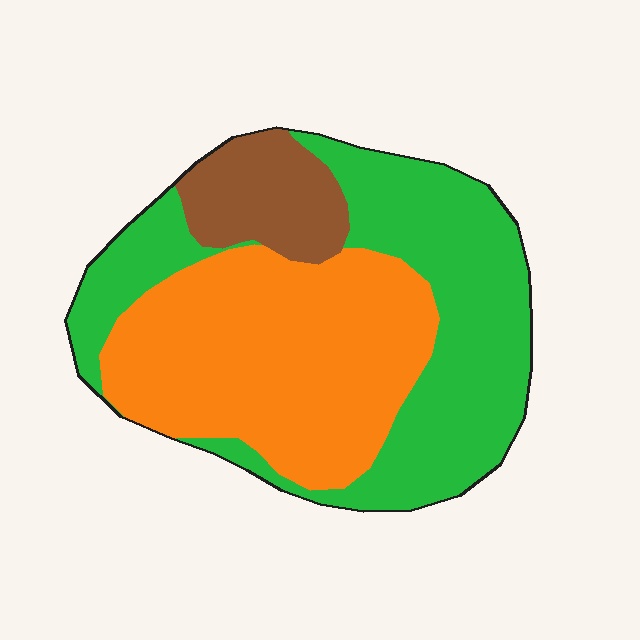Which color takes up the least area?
Brown, at roughly 10%.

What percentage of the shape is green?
Green takes up about two fifths (2/5) of the shape.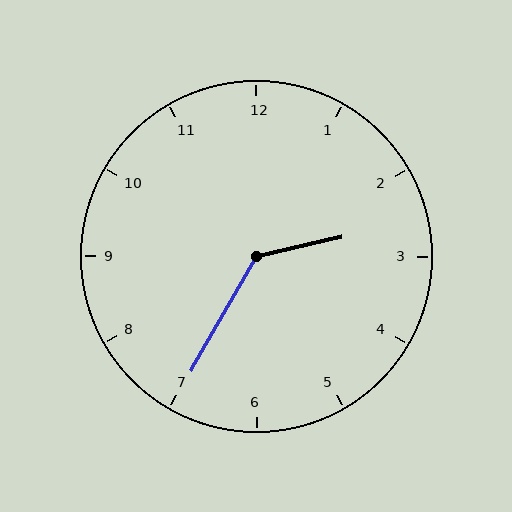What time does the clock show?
2:35.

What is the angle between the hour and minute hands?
Approximately 132 degrees.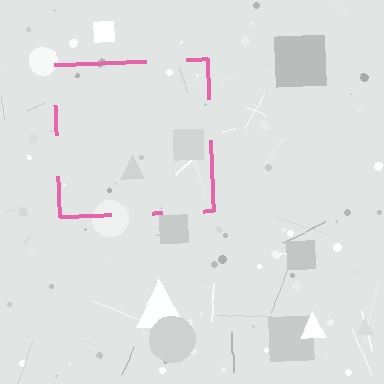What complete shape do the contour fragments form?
The contour fragments form a square.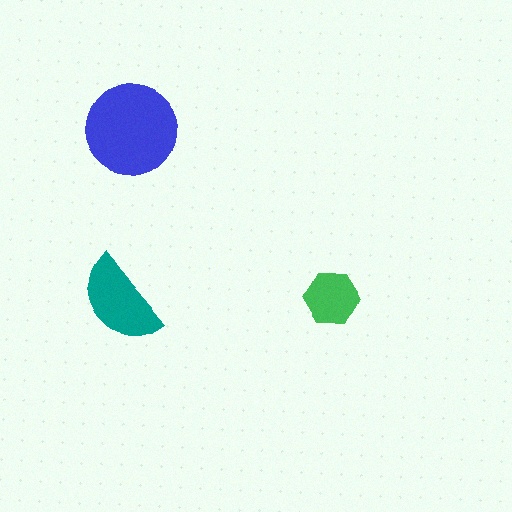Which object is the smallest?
The green hexagon.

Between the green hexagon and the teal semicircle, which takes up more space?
The teal semicircle.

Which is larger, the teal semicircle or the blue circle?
The blue circle.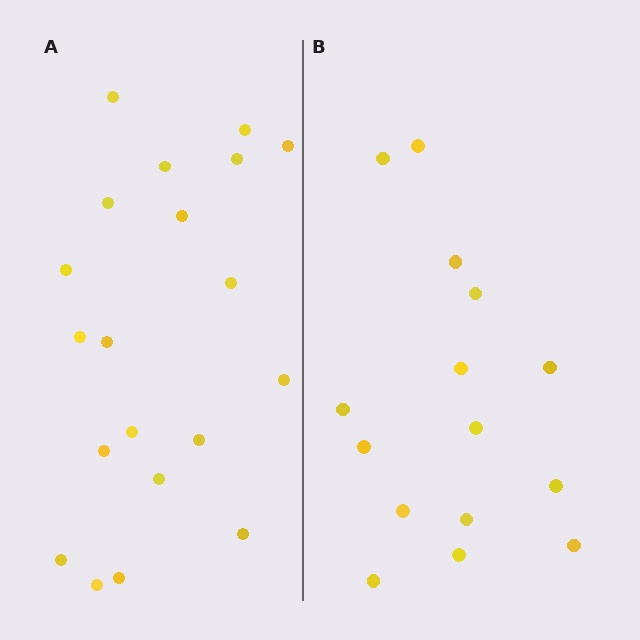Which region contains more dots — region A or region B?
Region A (the left region) has more dots.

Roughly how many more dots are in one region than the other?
Region A has about 5 more dots than region B.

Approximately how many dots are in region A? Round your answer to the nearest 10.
About 20 dots.